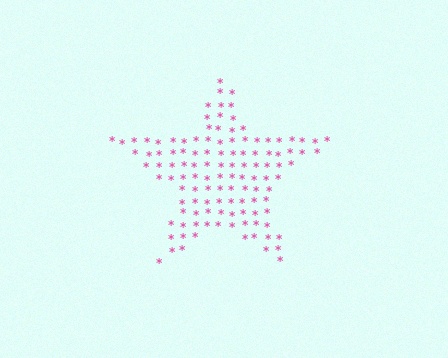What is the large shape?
The large shape is a star.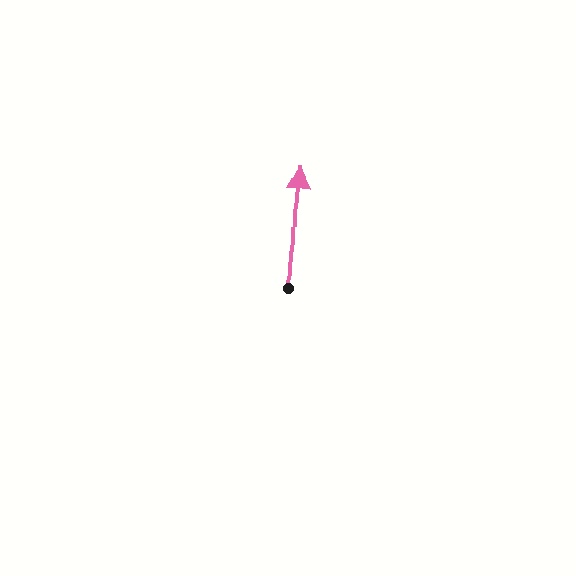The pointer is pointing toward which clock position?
Roughly 12 o'clock.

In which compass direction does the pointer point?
North.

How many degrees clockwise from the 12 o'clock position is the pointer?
Approximately 4 degrees.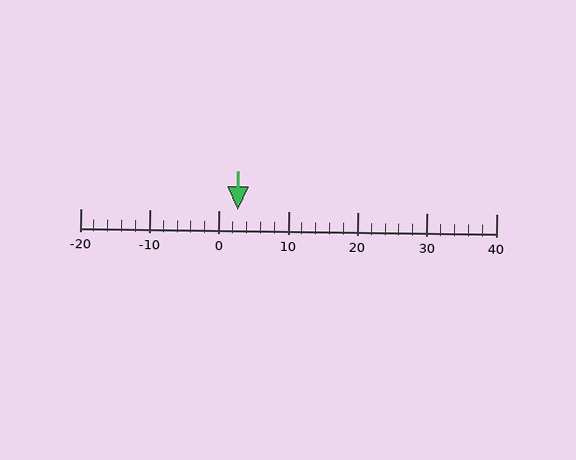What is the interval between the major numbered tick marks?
The major tick marks are spaced 10 units apart.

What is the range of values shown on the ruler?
The ruler shows values from -20 to 40.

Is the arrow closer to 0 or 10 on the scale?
The arrow is closer to 0.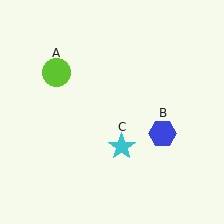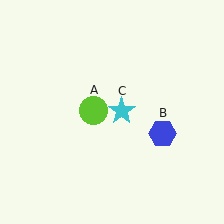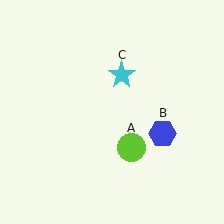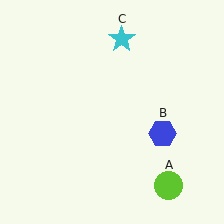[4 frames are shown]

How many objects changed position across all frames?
2 objects changed position: lime circle (object A), cyan star (object C).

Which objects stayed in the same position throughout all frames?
Blue hexagon (object B) remained stationary.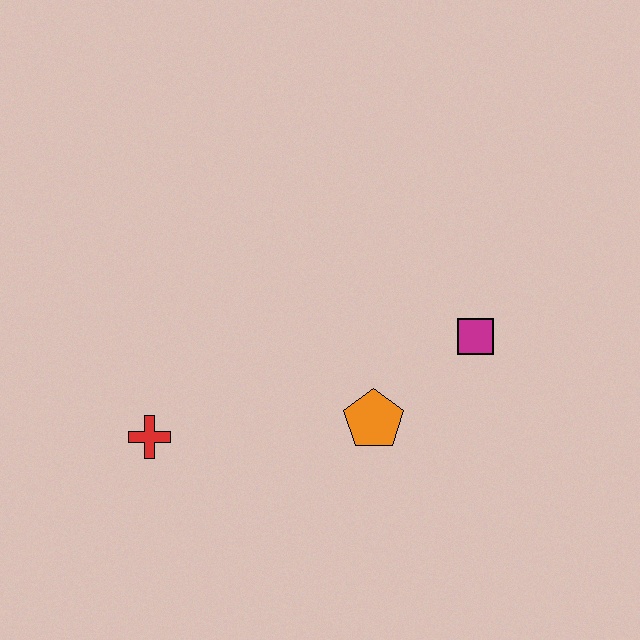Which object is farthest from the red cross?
The magenta square is farthest from the red cross.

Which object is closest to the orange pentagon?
The magenta square is closest to the orange pentagon.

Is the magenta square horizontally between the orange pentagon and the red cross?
No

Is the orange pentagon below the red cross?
No